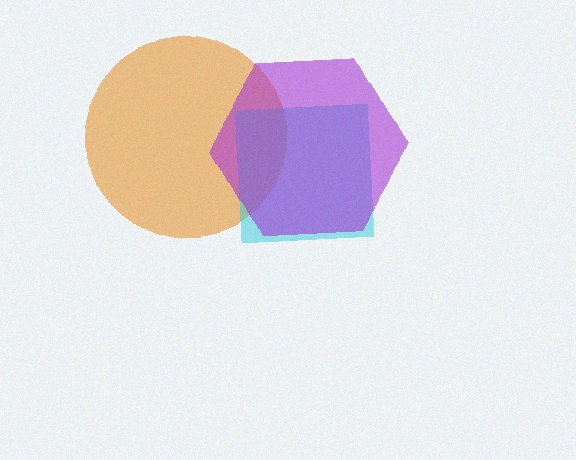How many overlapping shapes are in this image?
There are 3 overlapping shapes in the image.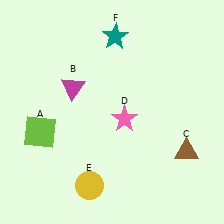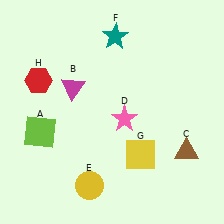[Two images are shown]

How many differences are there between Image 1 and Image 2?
There are 2 differences between the two images.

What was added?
A yellow square (G), a red hexagon (H) were added in Image 2.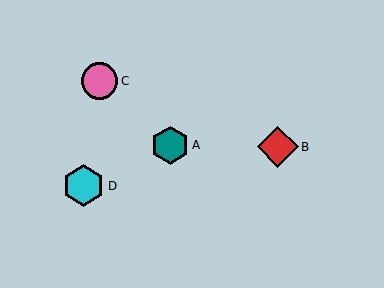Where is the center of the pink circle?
The center of the pink circle is at (100, 81).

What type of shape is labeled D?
Shape D is a cyan hexagon.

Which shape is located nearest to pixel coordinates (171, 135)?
The teal hexagon (labeled A) at (170, 145) is nearest to that location.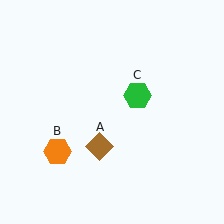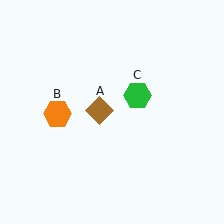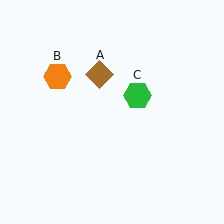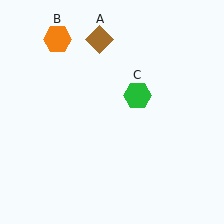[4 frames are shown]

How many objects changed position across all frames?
2 objects changed position: brown diamond (object A), orange hexagon (object B).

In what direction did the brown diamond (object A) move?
The brown diamond (object A) moved up.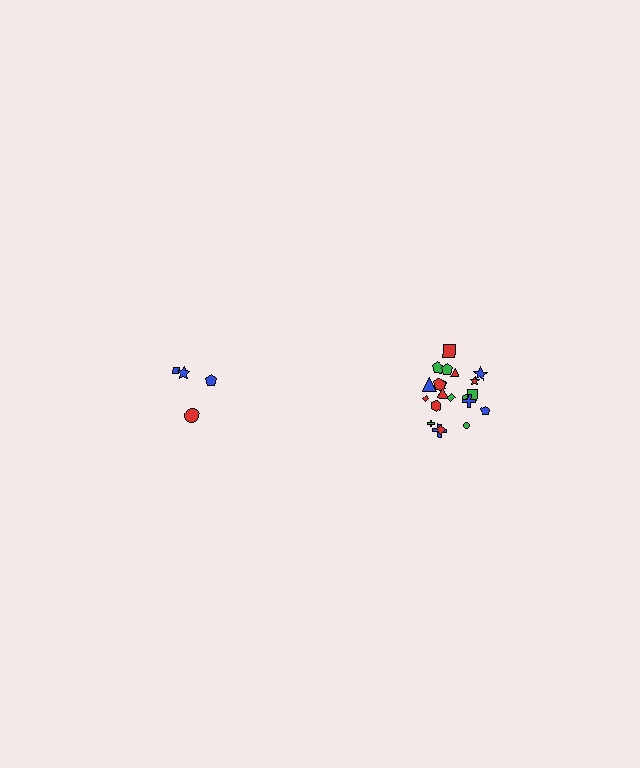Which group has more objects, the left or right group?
The right group.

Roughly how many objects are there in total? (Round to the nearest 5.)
Roughly 25 objects in total.